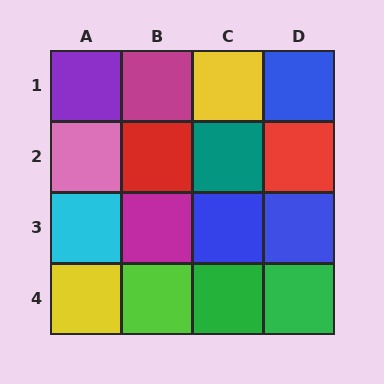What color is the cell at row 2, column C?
Teal.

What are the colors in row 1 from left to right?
Purple, magenta, yellow, blue.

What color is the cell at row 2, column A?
Pink.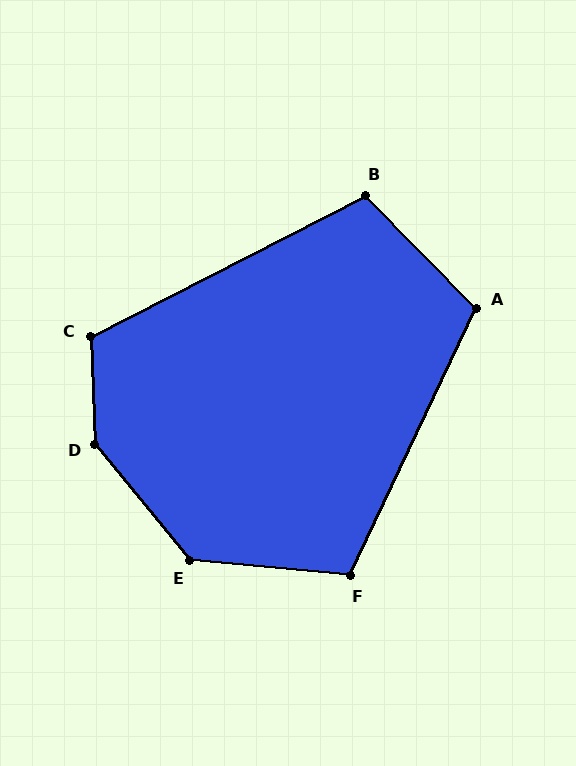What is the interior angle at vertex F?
Approximately 110 degrees (obtuse).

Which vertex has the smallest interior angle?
B, at approximately 107 degrees.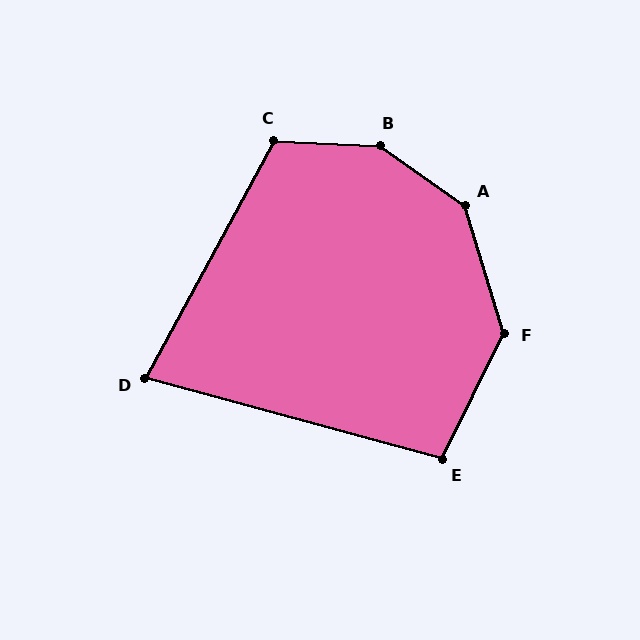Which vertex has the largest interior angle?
B, at approximately 147 degrees.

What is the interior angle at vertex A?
Approximately 142 degrees (obtuse).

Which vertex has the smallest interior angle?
D, at approximately 77 degrees.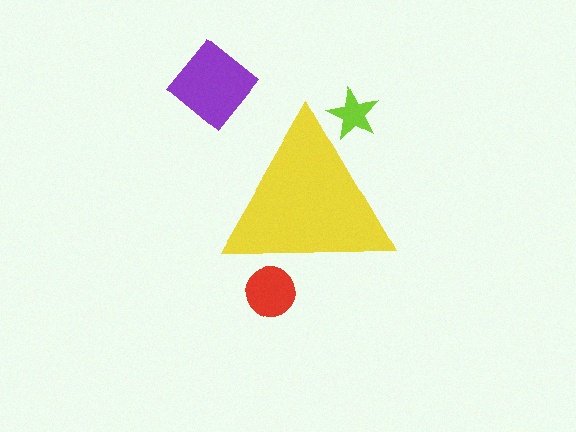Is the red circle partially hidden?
Yes, the red circle is partially hidden behind the yellow triangle.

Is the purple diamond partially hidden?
No, the purple diamond is fully visible.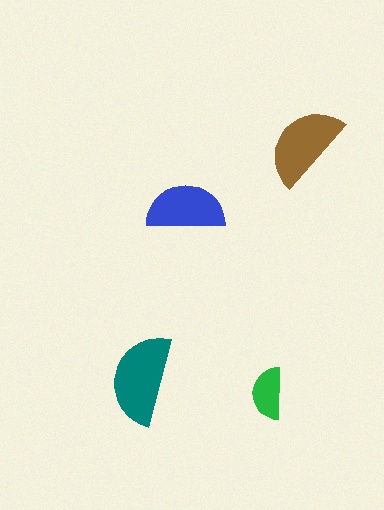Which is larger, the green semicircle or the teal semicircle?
The teal one.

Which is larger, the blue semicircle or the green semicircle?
The blue one.